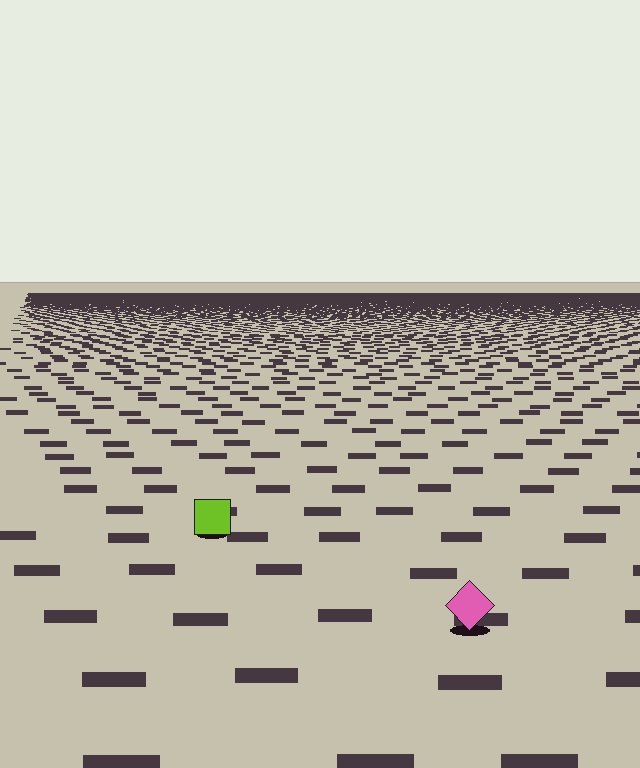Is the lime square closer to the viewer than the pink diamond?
No. The pink diamond is closer — you can tell from the texture gradient: the ground texture is coarser near it.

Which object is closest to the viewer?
The pink diamond is closest. The texture marks near it are larger and more spread out.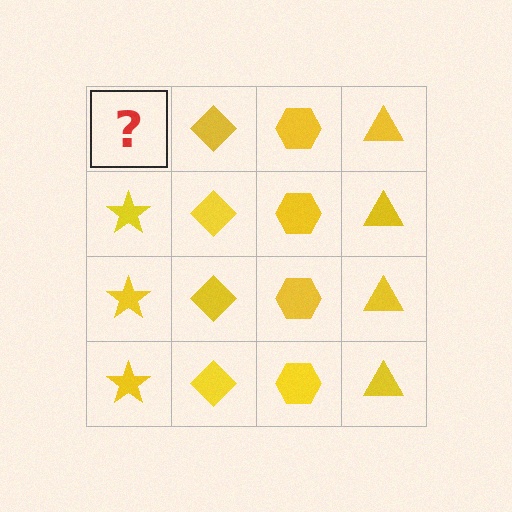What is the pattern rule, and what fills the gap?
The rule is that each column has a consistent shape. The gap should be filled with a yellow star.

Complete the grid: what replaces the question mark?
The question mark should be replaced with a yellow star.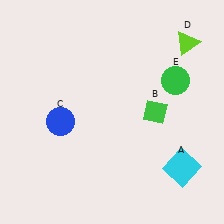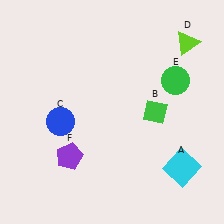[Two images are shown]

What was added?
A purple pentagon (F) was added in Image 2.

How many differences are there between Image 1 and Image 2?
There is 1 difference between the two images.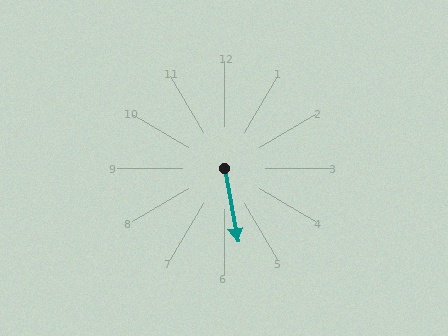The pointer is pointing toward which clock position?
Roughly 6 o'clock.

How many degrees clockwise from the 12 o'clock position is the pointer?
Approximately 170 degrees.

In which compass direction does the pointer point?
South.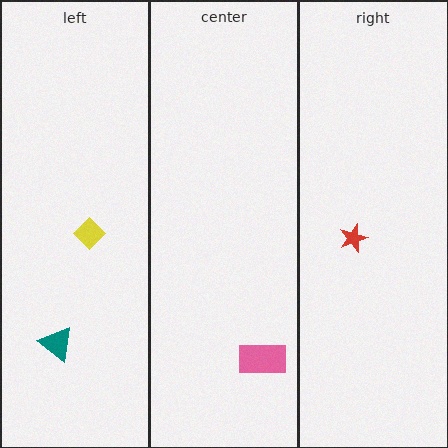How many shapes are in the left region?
2.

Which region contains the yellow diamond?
The left region.